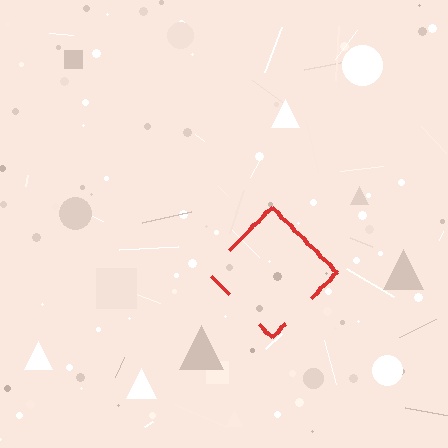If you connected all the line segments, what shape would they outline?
They would outline a diamond.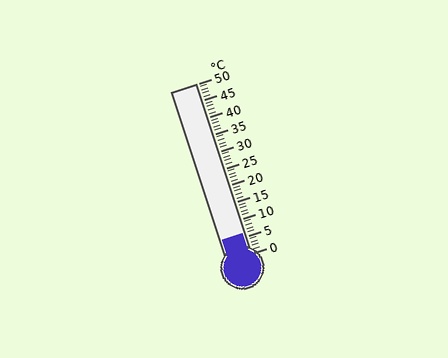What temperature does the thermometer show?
The thermometer shows approximately 6°C.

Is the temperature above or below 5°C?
The temperature is above 5°C.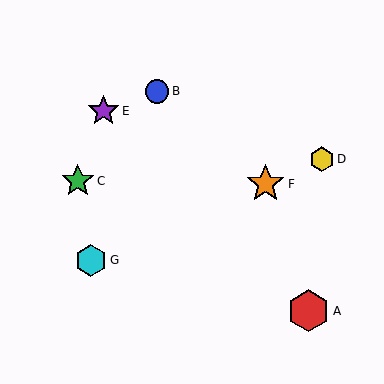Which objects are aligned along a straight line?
Objects D, F, G are aligned along a straight line.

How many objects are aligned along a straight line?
3 objects (D, F, G) are aligned along a straight line.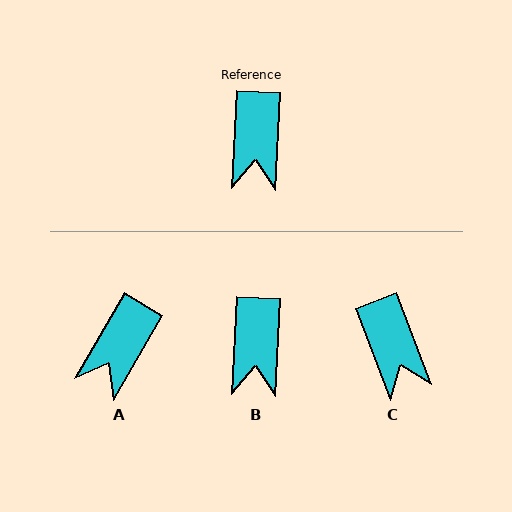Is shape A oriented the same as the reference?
No, it is off by about 28 degrees.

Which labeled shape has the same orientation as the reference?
B.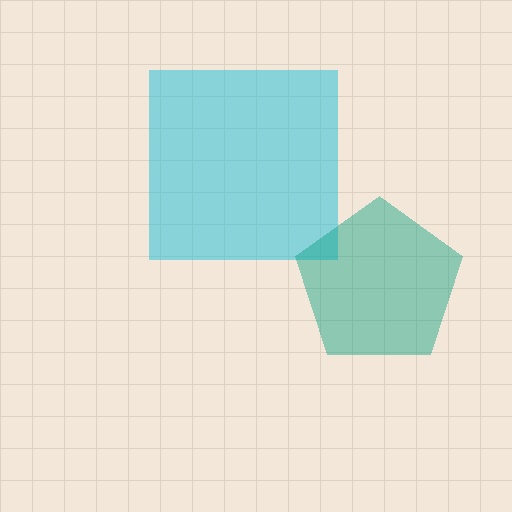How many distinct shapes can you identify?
There are 2 distinct shapes: a cyan square, a teal pentagon.